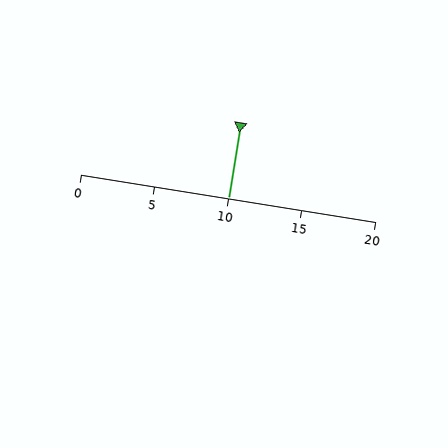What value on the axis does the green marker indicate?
The marker indicates approximately 10.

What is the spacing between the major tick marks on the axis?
The major ticks are spaced 5 apart.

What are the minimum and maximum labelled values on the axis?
The axis runs from 0 to 20.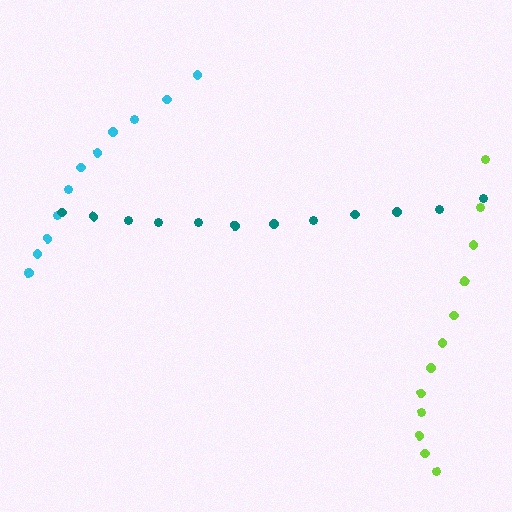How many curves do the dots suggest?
There are 3 distinct paths.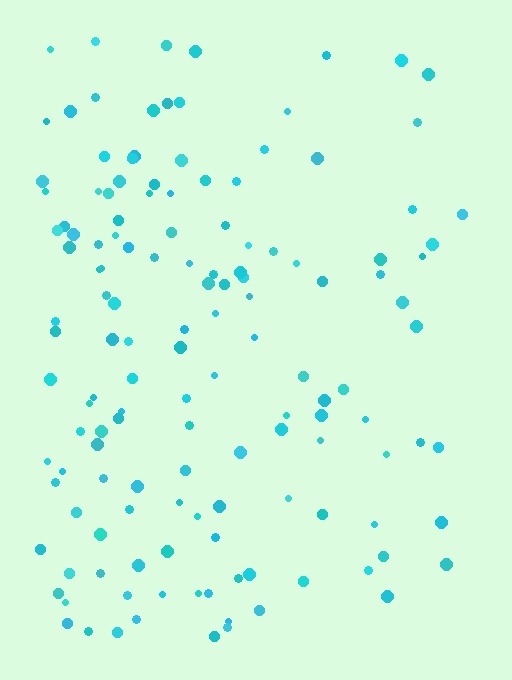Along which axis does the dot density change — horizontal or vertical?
Horizontal.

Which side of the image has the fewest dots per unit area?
The right.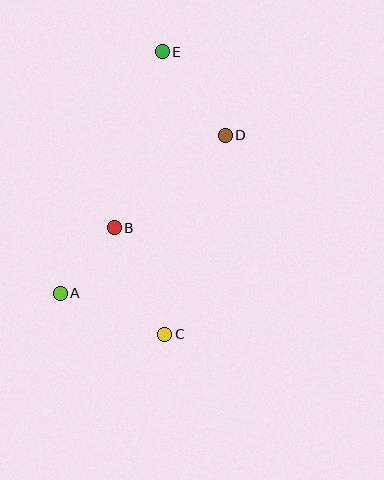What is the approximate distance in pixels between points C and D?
The distance between C and D is approximately 208 pixels.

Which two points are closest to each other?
Points A and B are closest to each other.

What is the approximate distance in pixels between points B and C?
The distance between B and C is approximately 117 pixels.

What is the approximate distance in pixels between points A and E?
The distance between A and E is approximately 261 pixels.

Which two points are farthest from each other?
Points C and E are farthest from each other.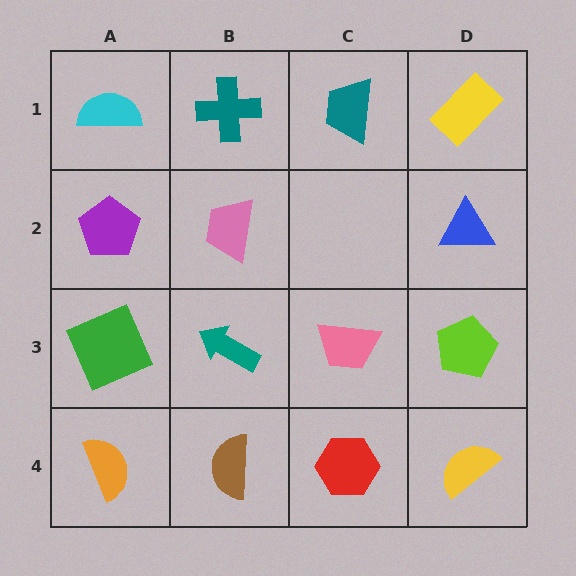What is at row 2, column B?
A pink trapezoid.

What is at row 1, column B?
A teal cross.